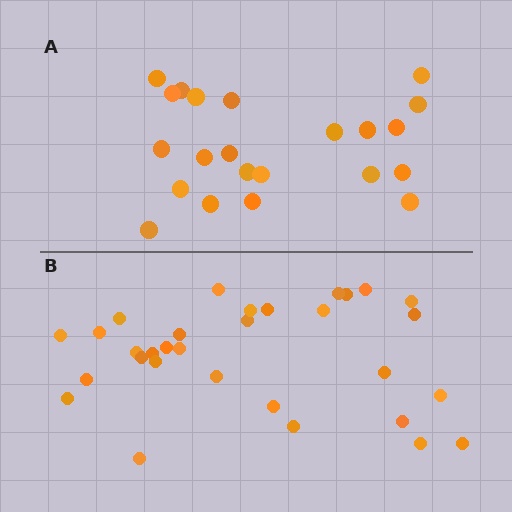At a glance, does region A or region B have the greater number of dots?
Region B (the bottom region) has more dots.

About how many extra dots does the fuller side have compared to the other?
Region B has roughly 8 or so more dots than region A.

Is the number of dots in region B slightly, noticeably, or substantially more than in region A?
Region B has noticeably more, but not dramatically so. The ratio is roughly 1.4 to 1.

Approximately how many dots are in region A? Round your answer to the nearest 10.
About 20 dots. (The exact count is 22, which rounds to 20.)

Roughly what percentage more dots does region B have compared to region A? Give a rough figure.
About 40% more.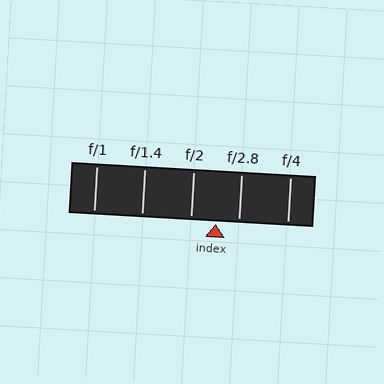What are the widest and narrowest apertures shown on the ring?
The widest aperture shown is f/1 and the narrowest is f/4.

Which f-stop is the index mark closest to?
The index mark is closest to f/2.8.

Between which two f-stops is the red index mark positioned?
The index mark is between f/2 and f/2.8.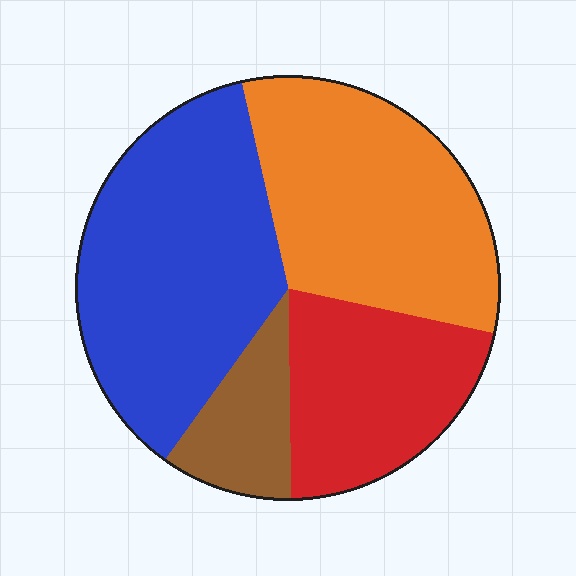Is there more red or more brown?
Red.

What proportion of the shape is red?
Red covers about 20% of the shape.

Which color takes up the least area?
Brown, at roughly 10%.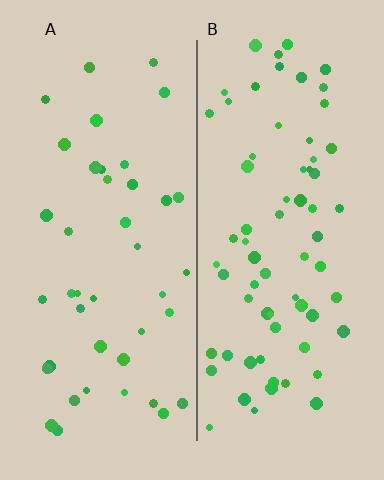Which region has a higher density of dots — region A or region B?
B (the right).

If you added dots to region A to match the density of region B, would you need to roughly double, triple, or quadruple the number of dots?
Approximately double.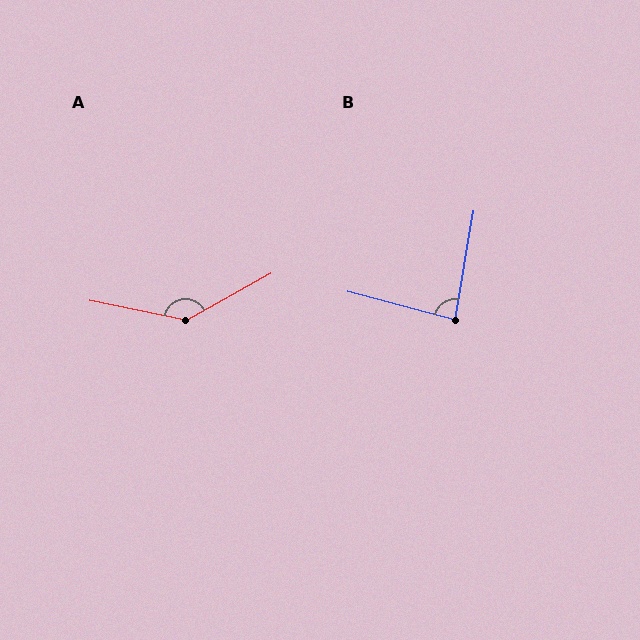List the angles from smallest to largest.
B (84°), A (139°).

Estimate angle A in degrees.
Approximately 139 degrees.